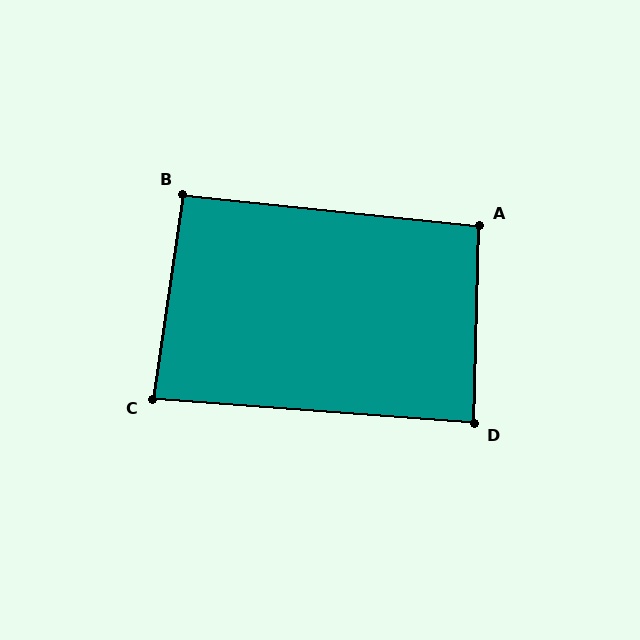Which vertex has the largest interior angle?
A, at approximately 94 degrees.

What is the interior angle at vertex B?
Approximately 93 degrees (approximately right).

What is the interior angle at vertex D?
Approximately 87 degrees (approximately right).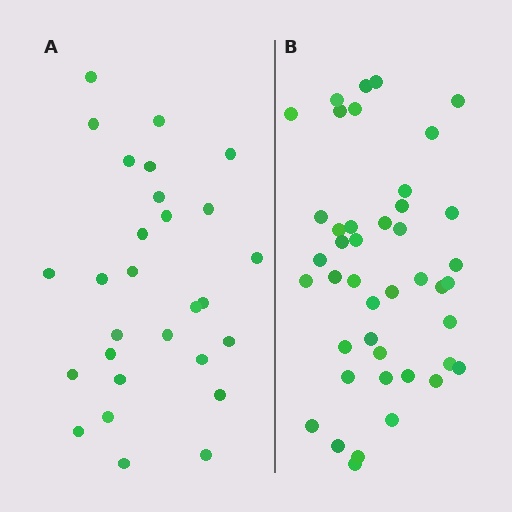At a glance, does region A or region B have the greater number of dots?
Region B (the right region) has more dots.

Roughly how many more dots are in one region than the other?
Region B has approximately 15 more dots than region A.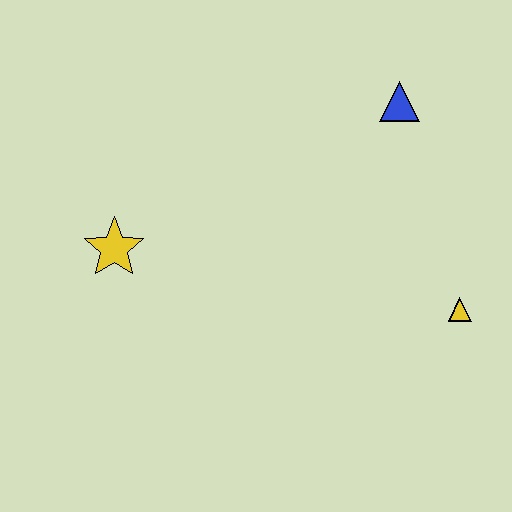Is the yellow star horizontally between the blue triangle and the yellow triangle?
No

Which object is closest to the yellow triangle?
The blue triangle is closest to the yellow triangle.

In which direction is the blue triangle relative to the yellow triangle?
The blue triangle is above the yellow triangle.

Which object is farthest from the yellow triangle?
The yellow star is farthest from the yellow triangle.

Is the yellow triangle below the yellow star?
Yes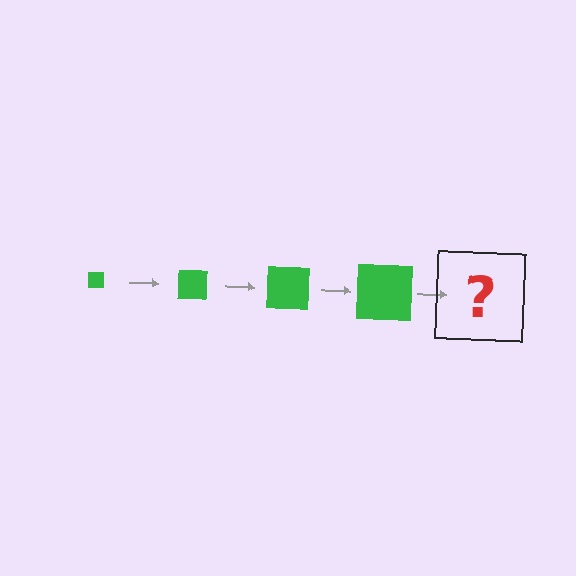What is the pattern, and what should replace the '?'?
The pattern is that the square gets progressively larger each step. The '?' should be a green square, larger than the previous one.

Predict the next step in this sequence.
The next step is a green square, larger than the previous one.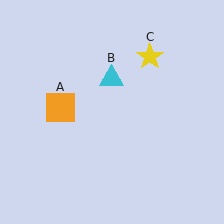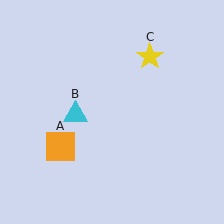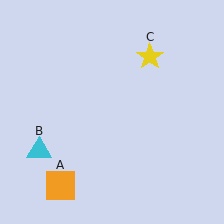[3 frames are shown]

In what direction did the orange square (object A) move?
The orange square (object A) moved down.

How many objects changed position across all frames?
2 objects changed position: orange square (object A), cyan triangle (object B).